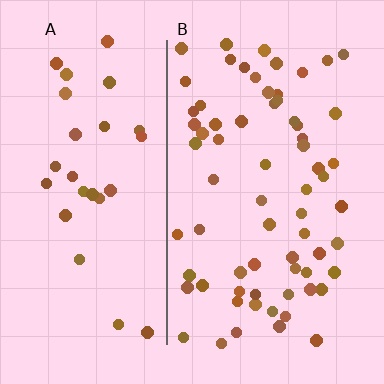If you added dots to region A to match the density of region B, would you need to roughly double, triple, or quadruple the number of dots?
Approximately double.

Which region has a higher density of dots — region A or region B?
B (the right).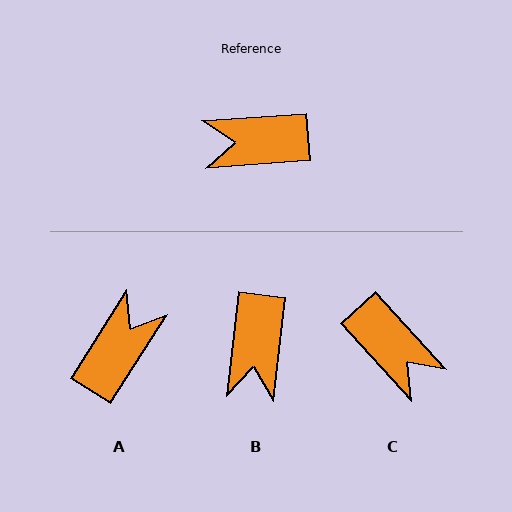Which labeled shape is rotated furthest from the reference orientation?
C, about 128 degrees away.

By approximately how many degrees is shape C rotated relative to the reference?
Approximately 128 degrees counter-clockwise.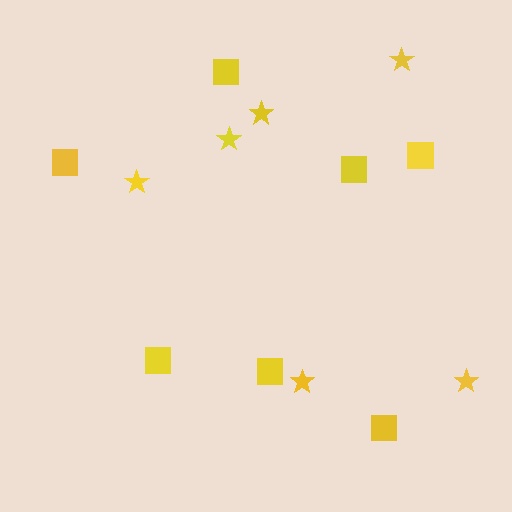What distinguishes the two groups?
There are 2 groups: one group of squares (7) and one group of stars (6).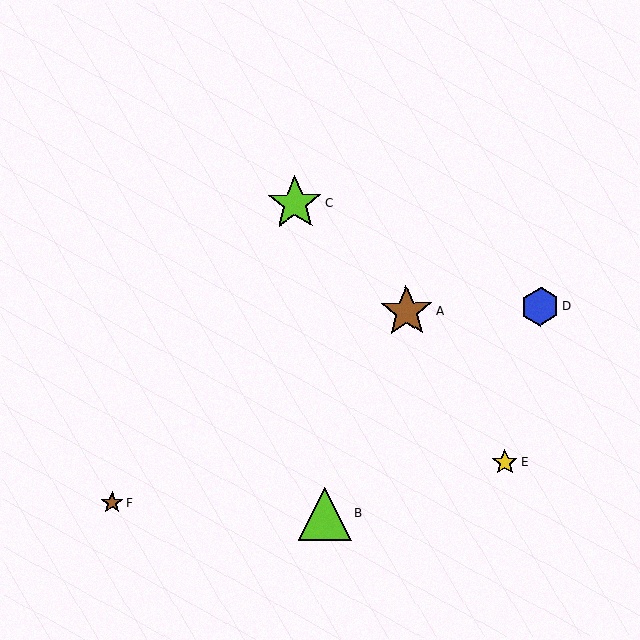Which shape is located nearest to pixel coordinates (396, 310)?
The brown star (labeled A) at (407, 311) is nearest to that location.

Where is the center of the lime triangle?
The center of the lime triangle is at (325, 514).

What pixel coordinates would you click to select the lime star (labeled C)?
Click at (295, 204) to select the lime star C.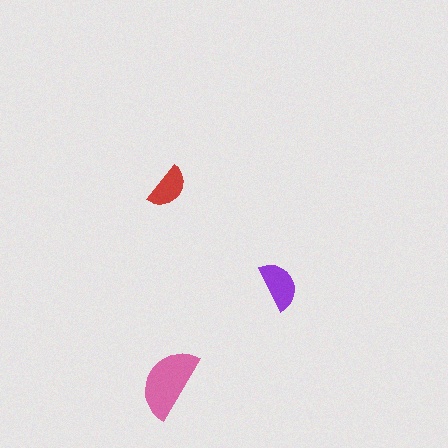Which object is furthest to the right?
The purple semicircle is rightmost.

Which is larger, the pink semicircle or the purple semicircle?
The pink one.